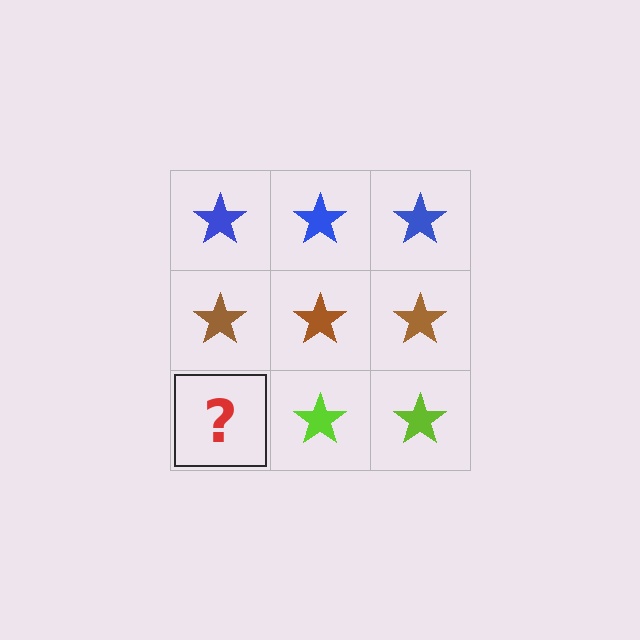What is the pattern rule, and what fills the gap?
The rule is that each row has a consistent color. The gap should be filled with a lime star.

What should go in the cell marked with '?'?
The missing cell should contain a lime star.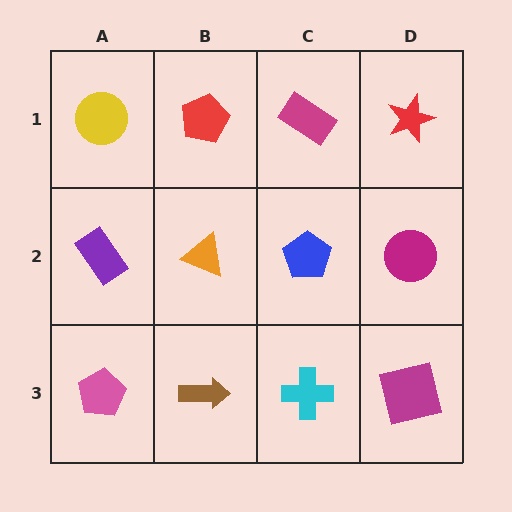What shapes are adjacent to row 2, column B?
A red pentagon (row 1, column B), a brown arrow (row 3, column B), a purple rectangle (row 2, column A), a blue pentagon (row 2, column C).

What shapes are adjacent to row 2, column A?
A yellow circle (row 1, column A), a pink pentagon (row 3, column A), an orange triangle (row 2, column B).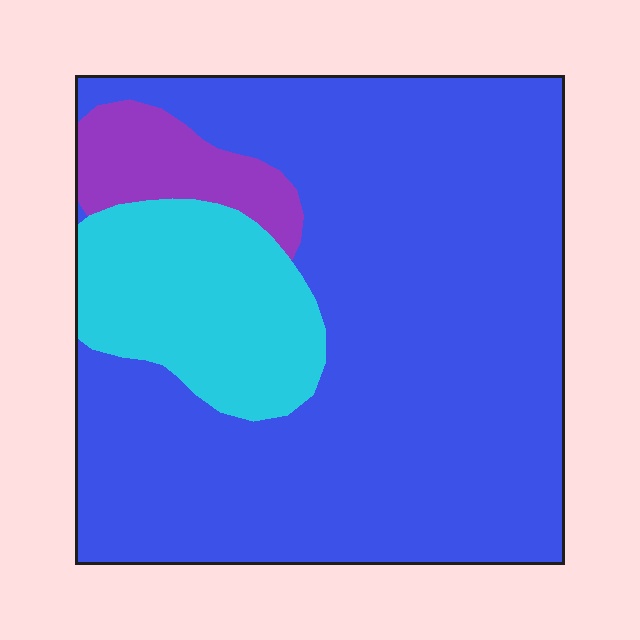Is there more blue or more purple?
Blue.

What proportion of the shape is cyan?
Cyan takes up about one sixth (1/6) of the shape.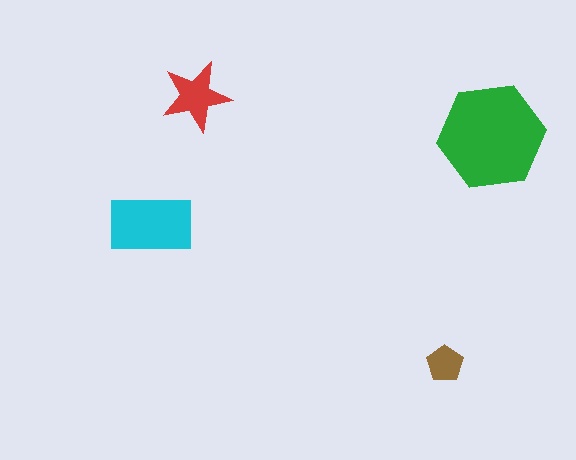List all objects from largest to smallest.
The green hexagon, the cyan rectangle, the red star, the brown pentagon.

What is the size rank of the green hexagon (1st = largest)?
1st.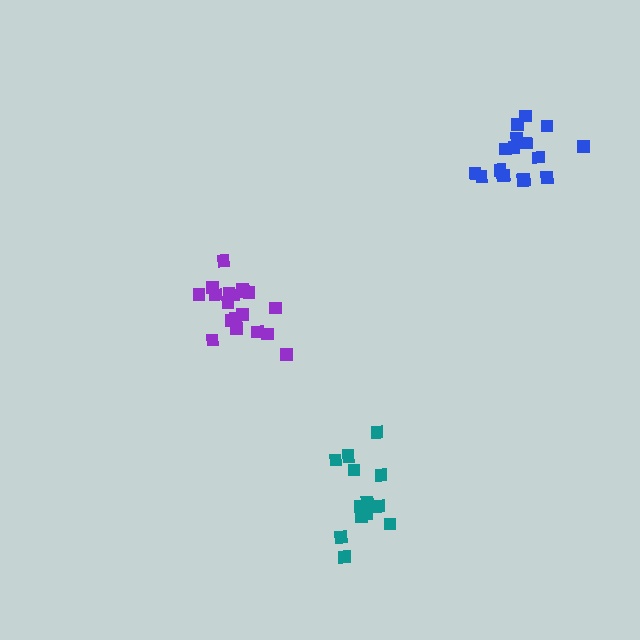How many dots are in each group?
Group 1: 14 dots, Group 2: 19 dots, Group 3: 17 dots (50 total).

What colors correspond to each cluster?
The clusters are colored: teal, purple, blue.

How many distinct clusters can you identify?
There are 3 distinct clusters.